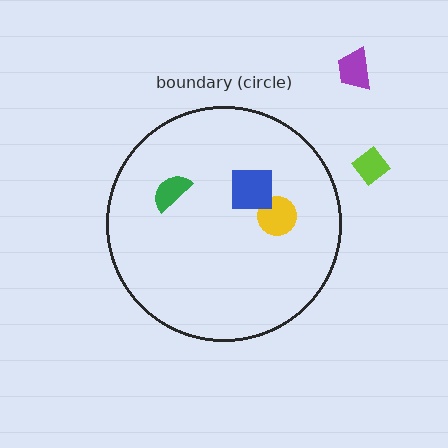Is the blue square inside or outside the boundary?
Inside.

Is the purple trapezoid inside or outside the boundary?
Outside.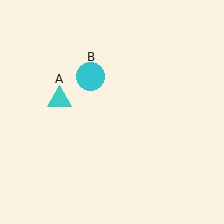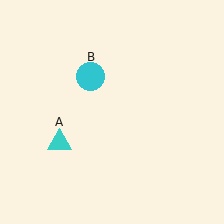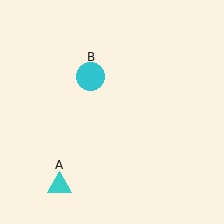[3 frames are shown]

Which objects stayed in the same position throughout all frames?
Cyan circle (object B) remained stationary.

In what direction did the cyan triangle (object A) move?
The cyan triangle (object A) moved down.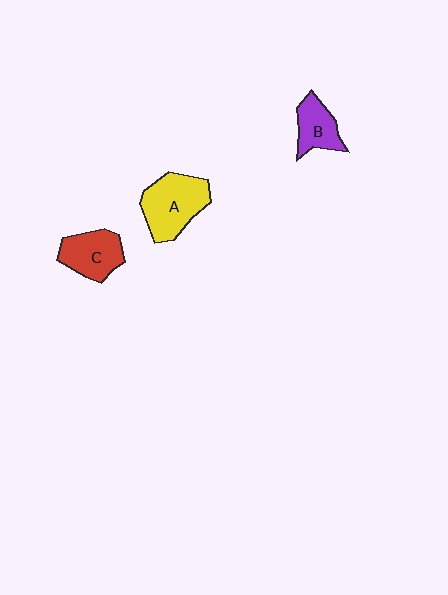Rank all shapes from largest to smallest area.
From largest to smallest: A (yellow), C (red), B (purple).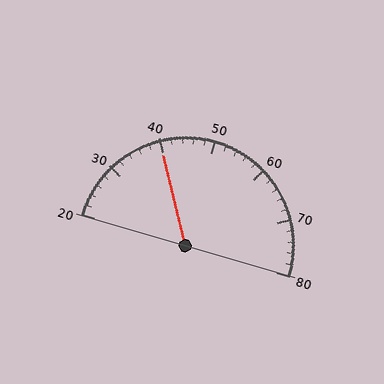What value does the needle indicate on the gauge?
The needle indicates approximately 40.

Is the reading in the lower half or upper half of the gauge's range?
The reading is in the lower half of the range (20 to 80).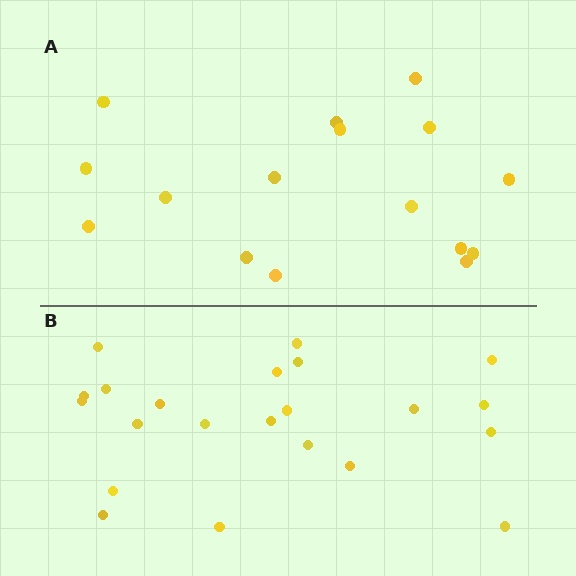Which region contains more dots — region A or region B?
Region B (the bottom region) has more dots.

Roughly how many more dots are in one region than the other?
Region B has about 6 more dots than region A.